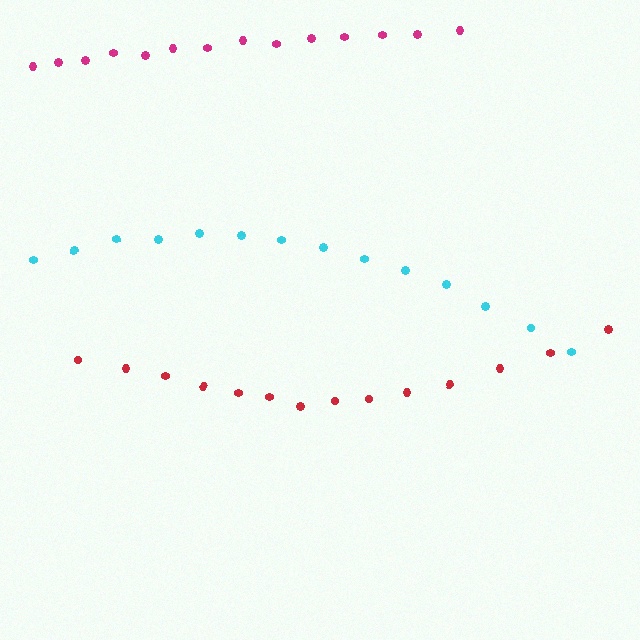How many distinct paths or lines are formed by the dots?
There are 3 distinct paths.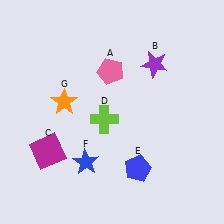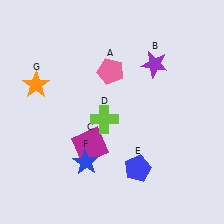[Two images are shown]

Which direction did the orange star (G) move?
The orange star (G) moved left.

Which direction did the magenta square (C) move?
The magenta square (C) moved right.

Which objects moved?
The objects that moved are: the magenta square (C), the orange star (G).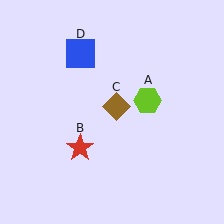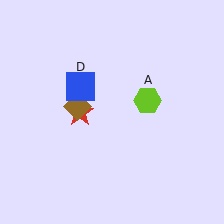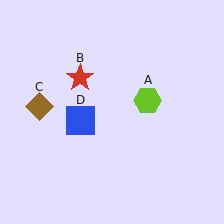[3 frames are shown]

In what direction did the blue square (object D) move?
The blue square (object D) moved down.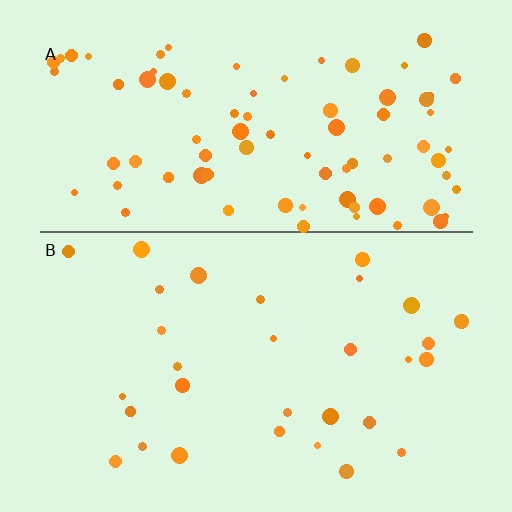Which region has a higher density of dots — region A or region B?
A (the top).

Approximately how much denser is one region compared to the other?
Approximately 2.8× — region A over region B.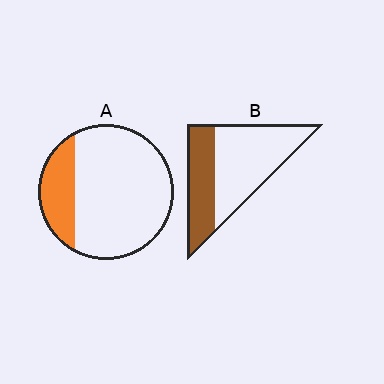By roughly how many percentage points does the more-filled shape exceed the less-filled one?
By roughly 15 percentage points (B over A).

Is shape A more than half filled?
No.